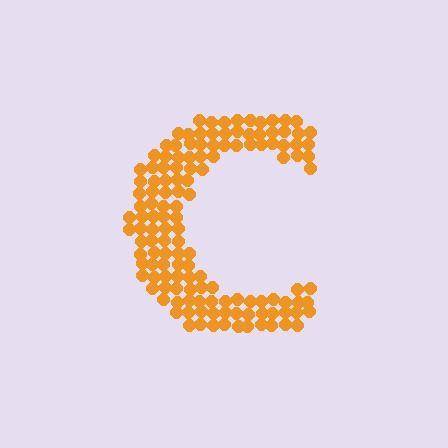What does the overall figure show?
The overall figure shows the letter C.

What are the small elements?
The small elements are circles.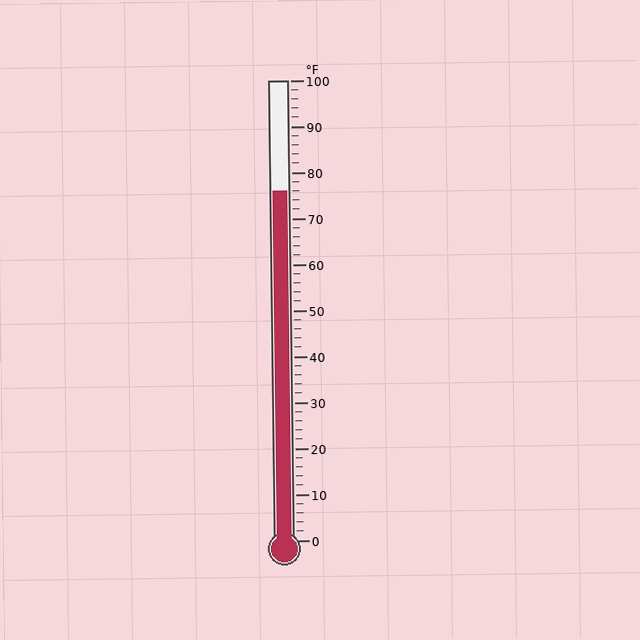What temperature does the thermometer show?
The thermometer shows approximately 76°F.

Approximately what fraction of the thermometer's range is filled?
The thermometer is filled to approximately 75% of its range.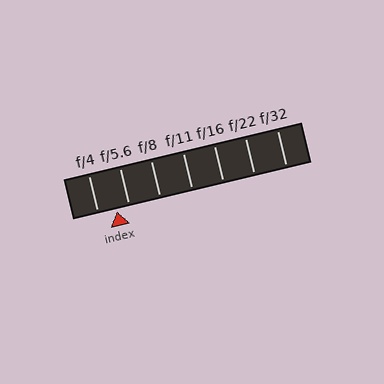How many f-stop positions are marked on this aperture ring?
There are 7 f-stop positions marked.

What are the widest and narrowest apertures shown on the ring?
The widest aperture shown is f/4 and the narrowest is f/32.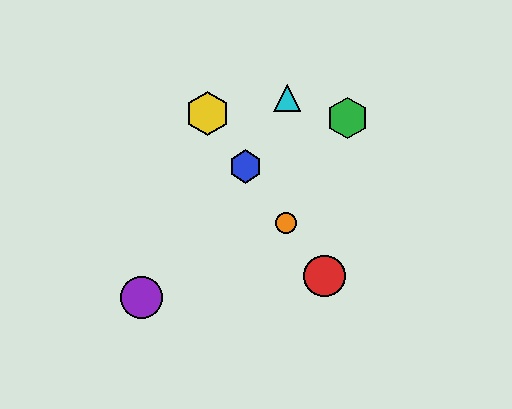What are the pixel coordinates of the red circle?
The red circle is at (325, 276).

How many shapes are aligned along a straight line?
4 shapes (the red circle, the blue hexagon, the yellow hexagon, the orange circle) are aligned along a straight line.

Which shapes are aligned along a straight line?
The red circle, the blue hexagon, the yellow hexagon, the orange circle are aligned along a straight line.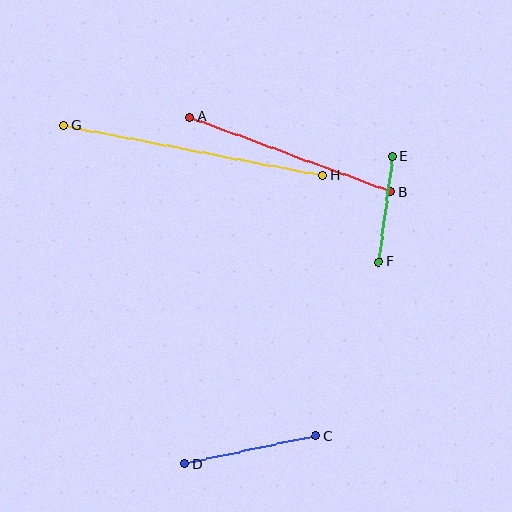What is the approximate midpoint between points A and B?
The midpoint is at approximately (291, 154) pixels.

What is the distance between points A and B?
The distance is approximately 215 pixels.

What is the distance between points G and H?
The distance is approximately 263 pixels.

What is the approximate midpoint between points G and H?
The midpoint is at approximately (193, 151) pixels.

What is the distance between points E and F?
The distance is approximately 106 pixels.